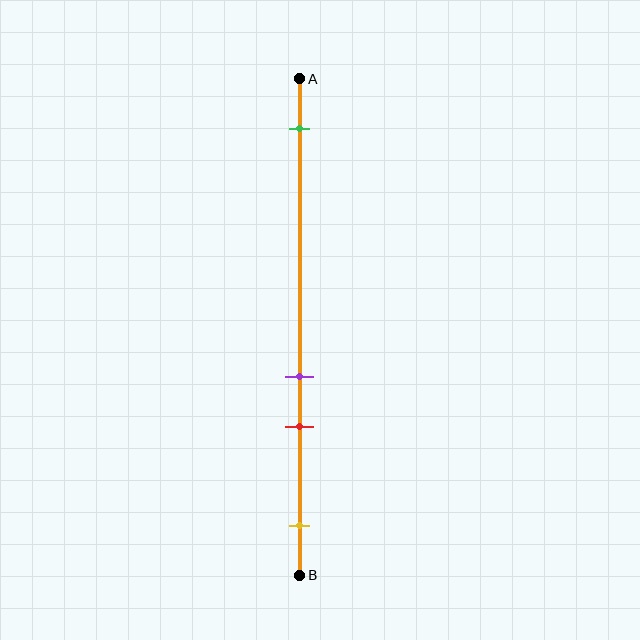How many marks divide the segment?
There are 4 marks dividing the segment.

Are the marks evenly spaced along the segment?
No, the marks are not evenly spaced.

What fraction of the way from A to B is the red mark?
The red mark is approximately 70% (0.7) of the way from A to B.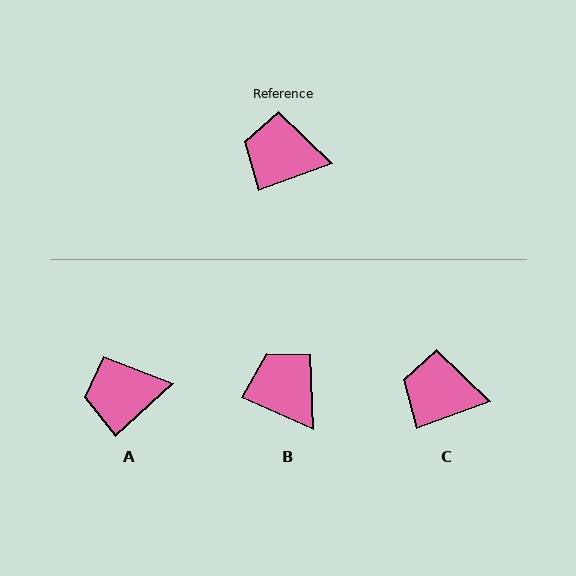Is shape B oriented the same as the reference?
No, it is off by about 44 degrees.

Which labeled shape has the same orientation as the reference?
C.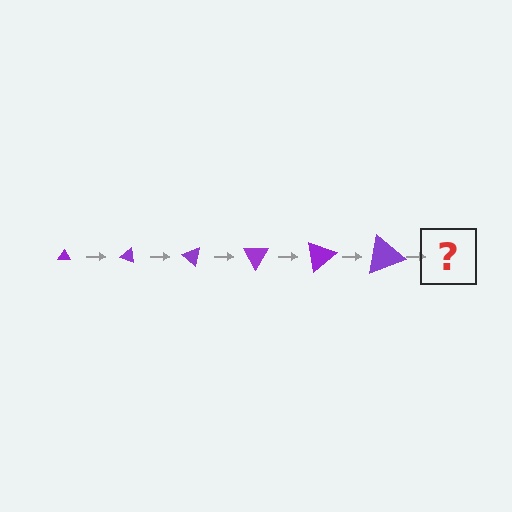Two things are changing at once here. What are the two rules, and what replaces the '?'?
The two rules are that the triangle grows larger each step and it rotates 20 degrees each step. The '?' should be a triangle, larger than the previous one and rotated 120 degrees from the start.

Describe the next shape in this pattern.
It should be a triangle, larger than the previous one and rotated 120 degrees from the start.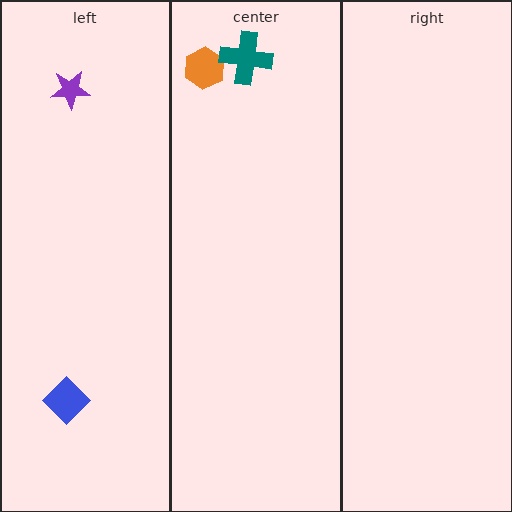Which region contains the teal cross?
The center region.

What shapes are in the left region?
The purple star, the blue diamond.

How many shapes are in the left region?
2.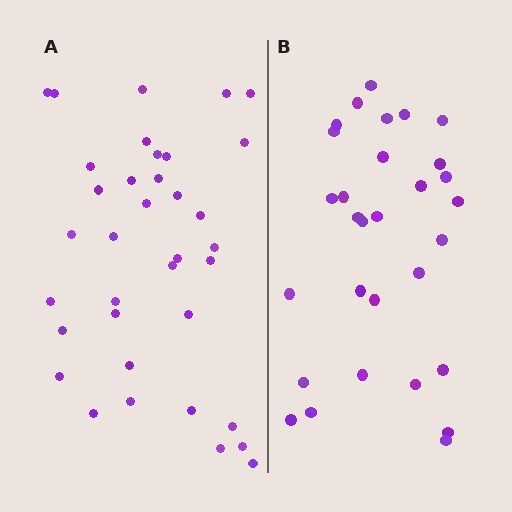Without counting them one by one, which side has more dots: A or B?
Region A (the left region) has more dots.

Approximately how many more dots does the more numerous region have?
Region A has about 6 more dots than region B.